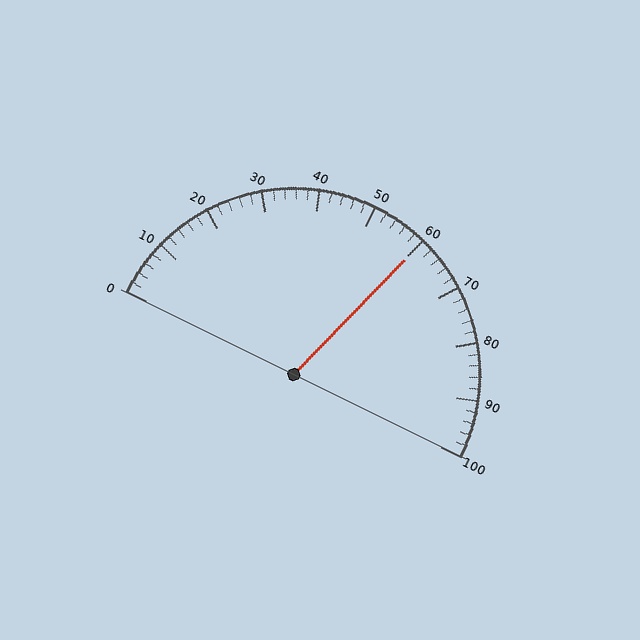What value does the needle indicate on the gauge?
The needle indicates approximately 60.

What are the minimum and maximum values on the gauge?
The gauge ranges from 0 to 100.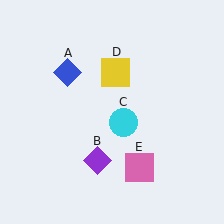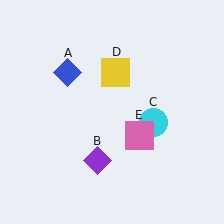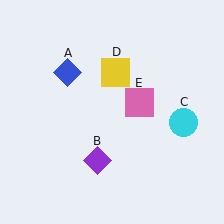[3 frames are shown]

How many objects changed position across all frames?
2 objects changed position: cyan circle (object C), pink square (object E).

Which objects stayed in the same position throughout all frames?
Blue diamond (object A) and purple diamond (object B) and yellow square (object D) remained stationary.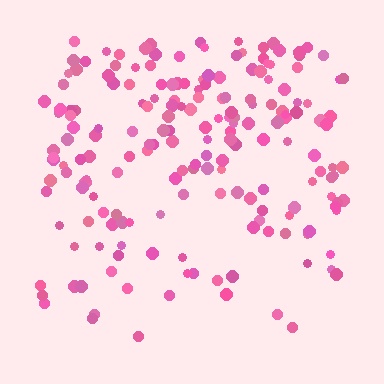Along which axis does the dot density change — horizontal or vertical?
Vertical.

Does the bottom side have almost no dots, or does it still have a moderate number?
Still a moderate number, just noticeably fewer than the top.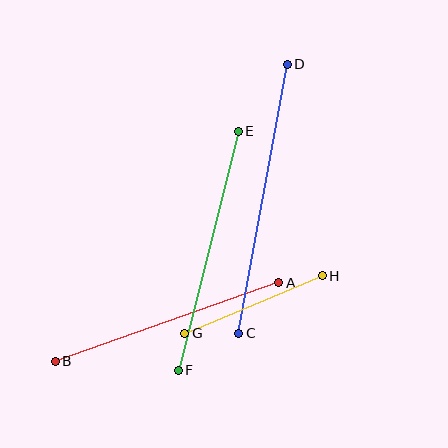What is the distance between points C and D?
The distance is approximately 273 pixels.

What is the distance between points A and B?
The distance is approximately 237 pixels.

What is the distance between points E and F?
The distance is approximately 246 pixels.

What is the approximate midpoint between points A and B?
The midpoint is at approximately (167, 322) pixels.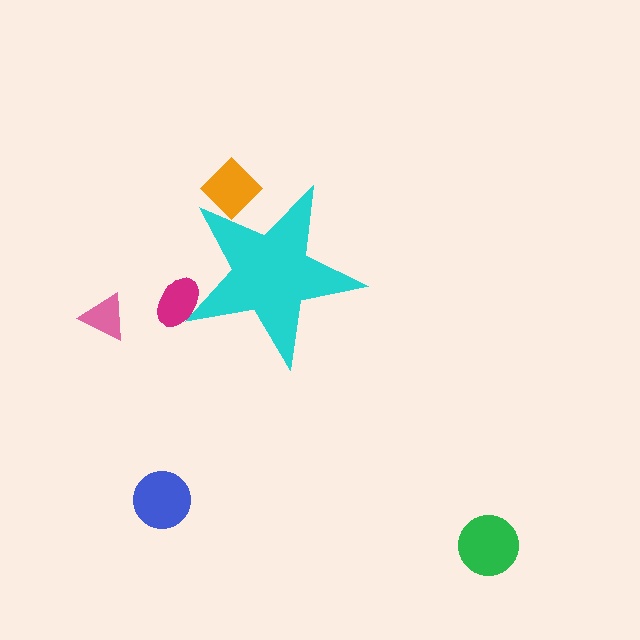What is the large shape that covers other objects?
A cyan star.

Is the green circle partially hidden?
No, the green circle is fully visible.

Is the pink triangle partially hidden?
No, the pink triangle is fully visible.